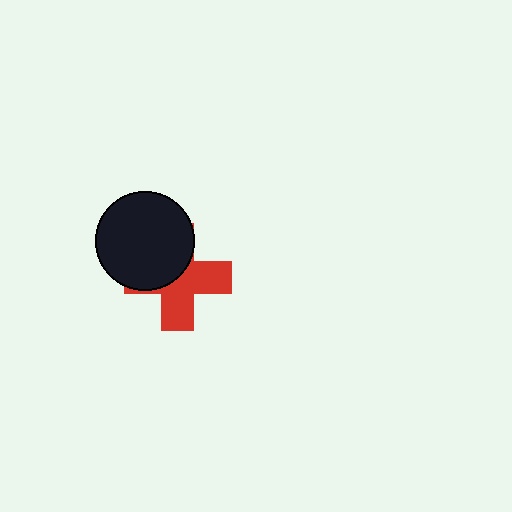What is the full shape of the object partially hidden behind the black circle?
The partially hidden object is a red cross.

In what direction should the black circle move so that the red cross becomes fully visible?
The black circle should move toward the upper-left. That is the shortest direction to clear the overlap and leave the red cross fully visible.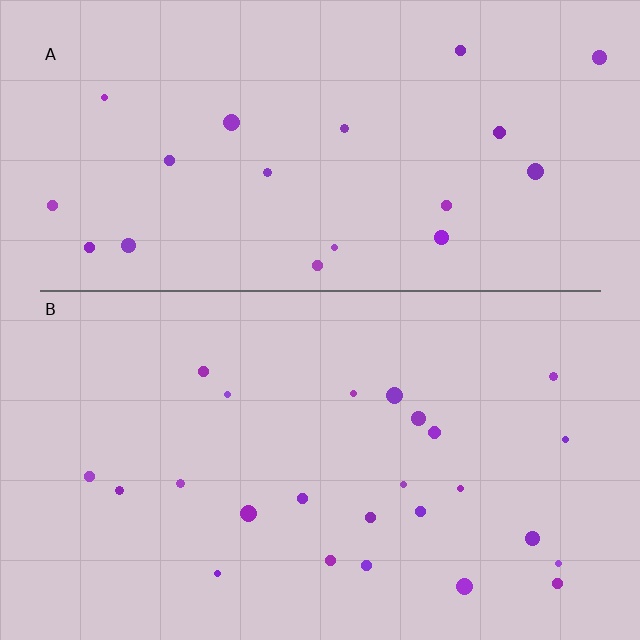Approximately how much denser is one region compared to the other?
Approximately 1.2× — region B over region A.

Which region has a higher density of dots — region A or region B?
B (the bottom).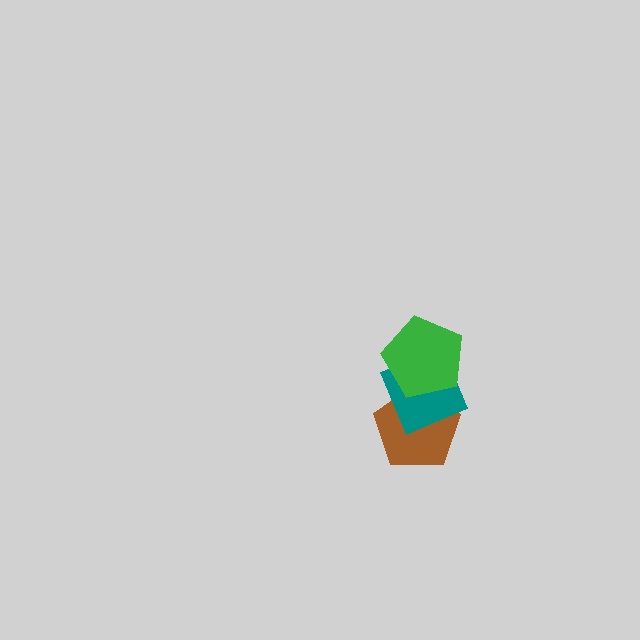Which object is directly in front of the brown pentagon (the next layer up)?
The teal square is directly in front of the brown pentagon.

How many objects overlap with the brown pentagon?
2 objects overlap with the brown pentagon.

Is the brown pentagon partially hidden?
Yes, it is partially covered by another shape.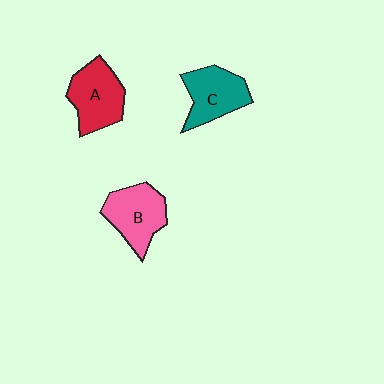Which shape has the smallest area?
Shape C (teal).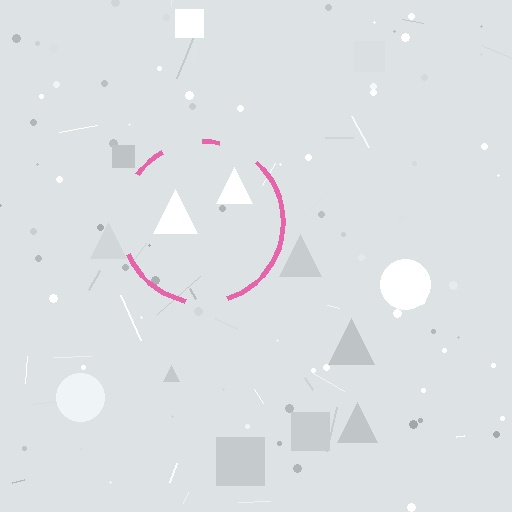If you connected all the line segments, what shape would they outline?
They would outline a circle.